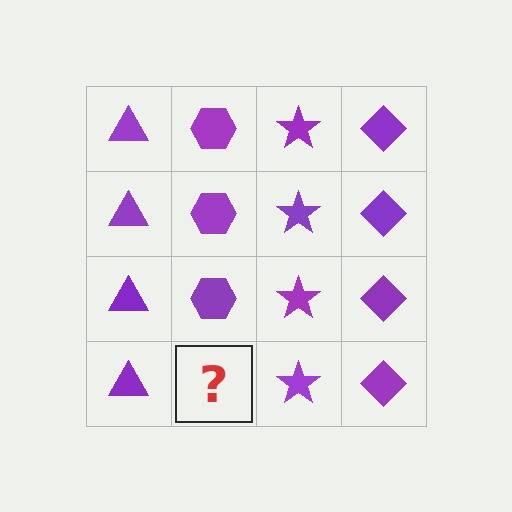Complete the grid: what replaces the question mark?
The question mark should be replaced with a purple hexagon.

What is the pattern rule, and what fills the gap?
The rule is that each column has a consistent shape. The gap should be filled with a purple hexagon.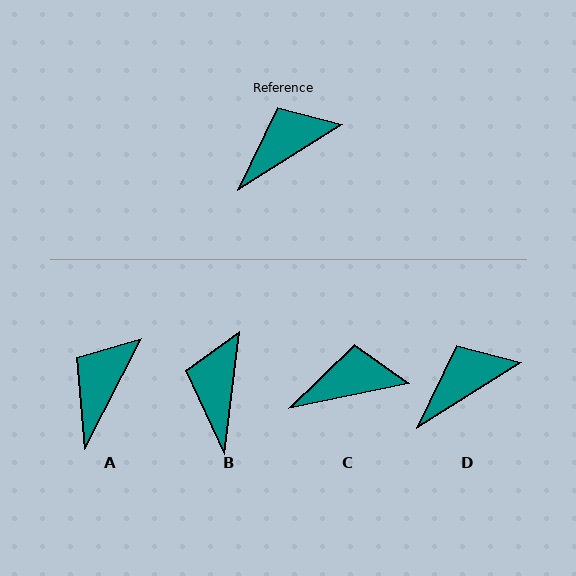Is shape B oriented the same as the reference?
No, it is off by about 51 degrees.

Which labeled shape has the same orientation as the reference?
D.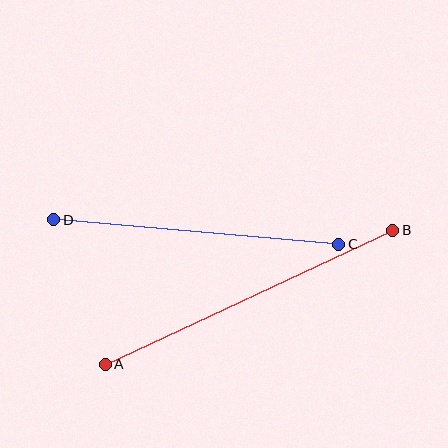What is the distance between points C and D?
The distance is approximately 286 pixels.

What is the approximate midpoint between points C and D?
The midpoint is at approximately (196, 232) pixels.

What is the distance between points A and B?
The distance is approximately 318 pixels.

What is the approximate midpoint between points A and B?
The midpoint is at approximately (249, 297) pixels.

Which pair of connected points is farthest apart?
Points A and B are farthest apart.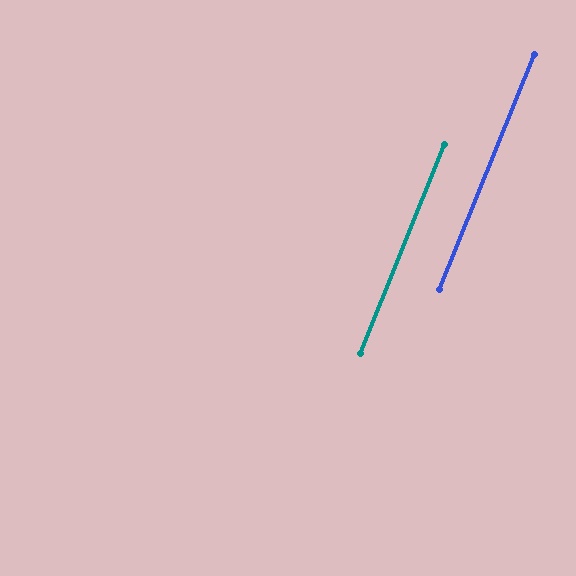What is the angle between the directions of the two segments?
Approximately 0 degrees.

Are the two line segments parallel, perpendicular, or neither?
Parallel — their directions differ by only 0.1°.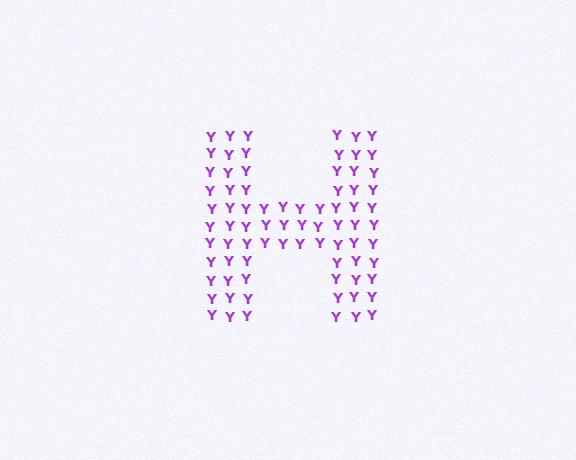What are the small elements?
The small elements are letter Y's.